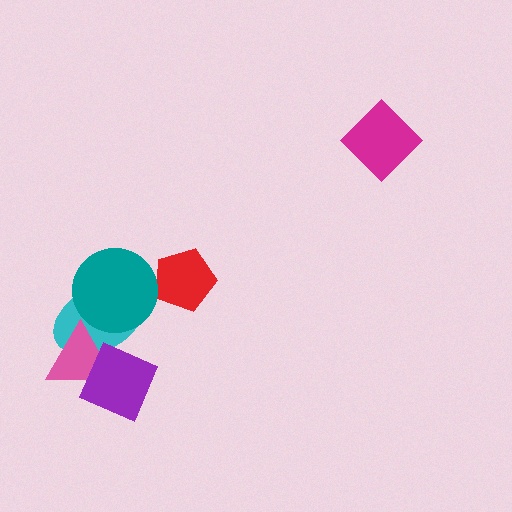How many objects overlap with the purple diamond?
2 objects overlap with the purple diamond.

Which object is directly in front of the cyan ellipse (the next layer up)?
The pink triangle is directly in front of the cyan ellipse.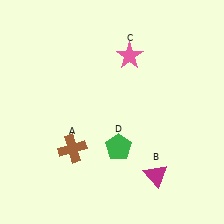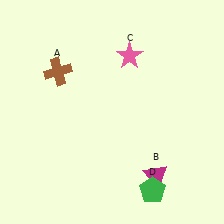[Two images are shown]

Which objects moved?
The objects that moved are: the brown cross (A), the green pentagon (D).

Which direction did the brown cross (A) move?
The brown cross (A) moved up.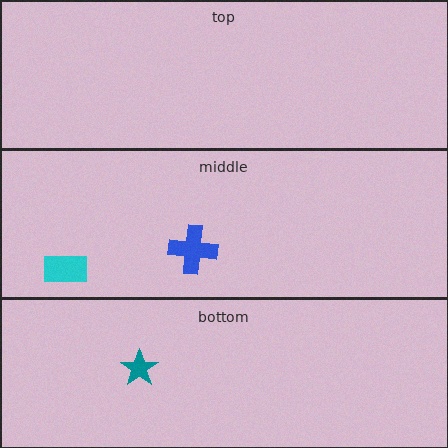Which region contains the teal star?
The bottom region.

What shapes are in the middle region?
The blue cross, the cyan rectangle.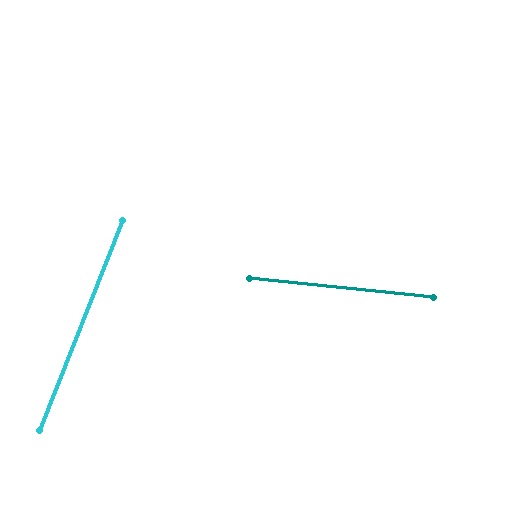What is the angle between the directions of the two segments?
Approximately 75 degrees.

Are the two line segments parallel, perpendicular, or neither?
Neither parallel nor perpendicular — they differ by about 75°.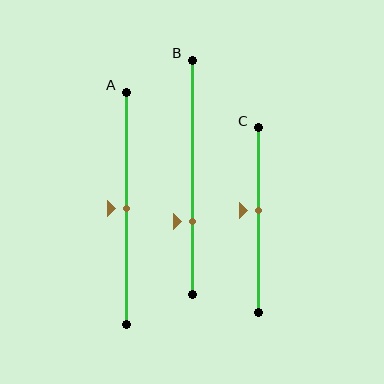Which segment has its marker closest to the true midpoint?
Segment A has its marker closest to the true midpoint.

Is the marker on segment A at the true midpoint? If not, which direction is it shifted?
Yes, the marker on segment A is at the true midpoint.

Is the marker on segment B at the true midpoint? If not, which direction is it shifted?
No, the marker on segment B is shifted downward by about 19% of the segment length.